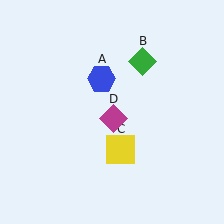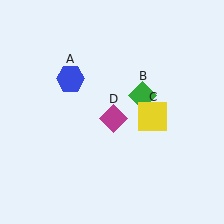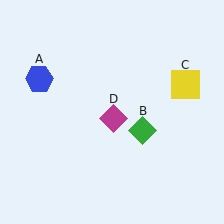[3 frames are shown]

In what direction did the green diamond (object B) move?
The green diamond (object B) moved down.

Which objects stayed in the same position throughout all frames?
Magenta diamond (object D) remained stationary.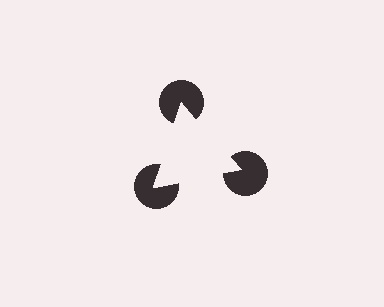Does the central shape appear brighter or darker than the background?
It typically appears slightly brighter than the background, even though no actual brightness change is drawn.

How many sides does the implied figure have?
3 sides.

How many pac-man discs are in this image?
There are 3 — one at each vertex of the illusory triangle.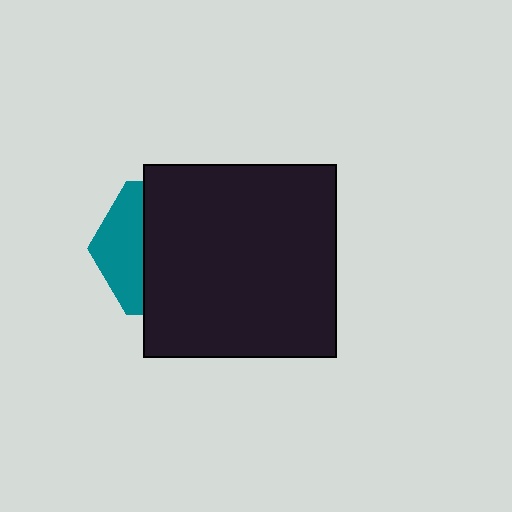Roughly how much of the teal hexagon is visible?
A small part of it is visible (roughly 32%).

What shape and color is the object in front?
The object in front is a black square.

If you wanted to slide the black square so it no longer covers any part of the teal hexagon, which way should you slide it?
Slide it right — that is the most direct way to separate the two shapes.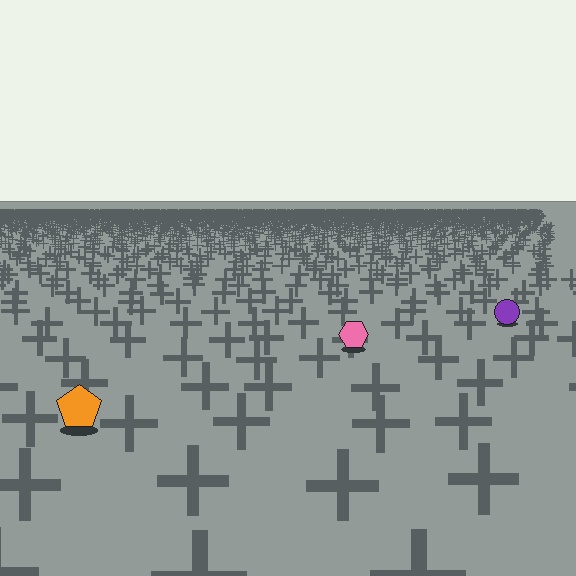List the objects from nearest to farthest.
From nearest to farthest: the orange pentagon, the pink hexagon, the purple circle.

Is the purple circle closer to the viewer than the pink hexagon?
No. The pink hexagon is closer — you can tell from the texture gradient: the ground texture is coarser near it.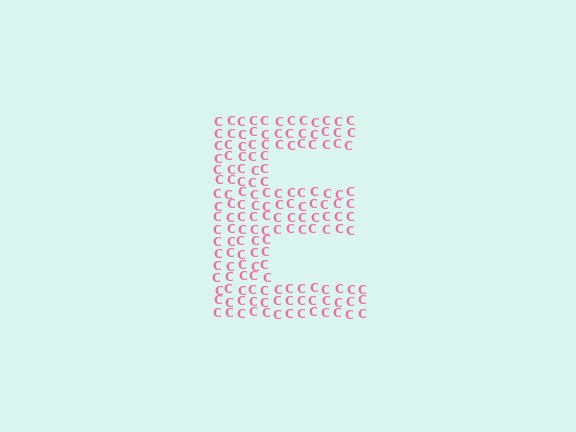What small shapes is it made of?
It is made of small letter C's.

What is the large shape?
The large shape is the letter E.